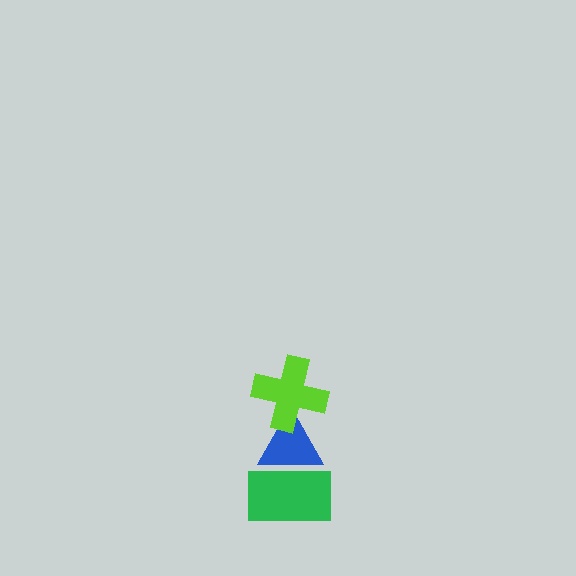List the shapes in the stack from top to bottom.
From top to bottom: the lime cross, the blue triangle, the green rectangle.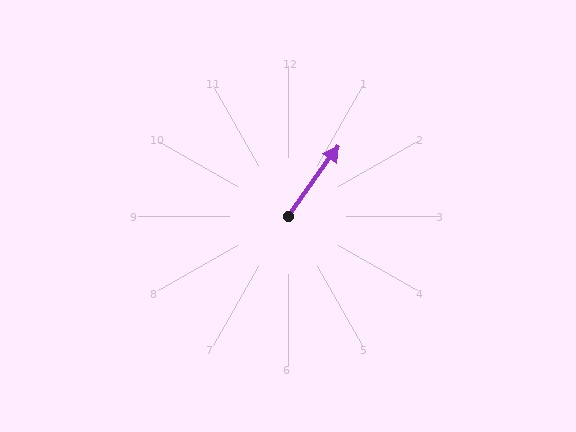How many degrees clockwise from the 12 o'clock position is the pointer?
Approximately 35 degrees.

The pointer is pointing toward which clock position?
Roughly 1 o'clock.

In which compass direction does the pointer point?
Northeast.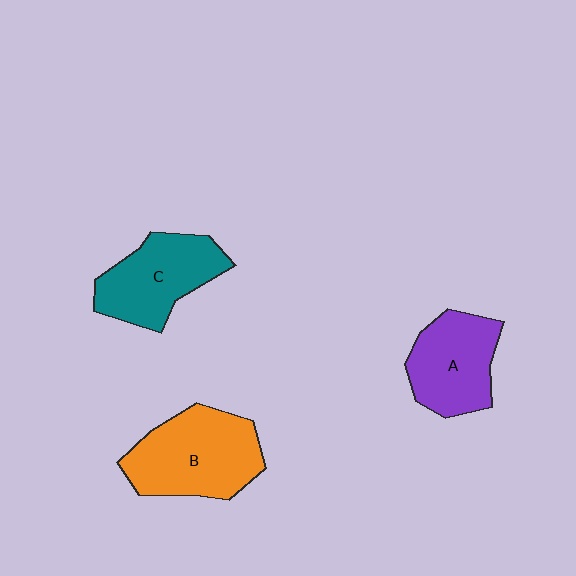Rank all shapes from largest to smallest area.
From largest to smallest: B (orange), C (teal), A (purple).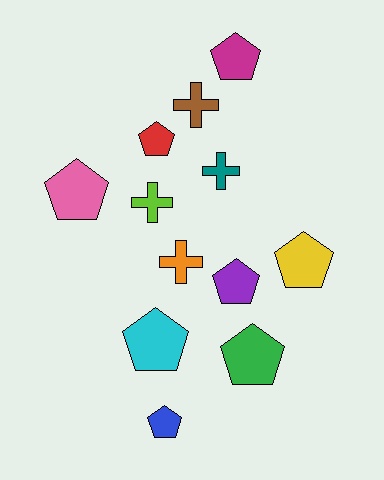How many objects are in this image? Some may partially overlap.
There are 12 objects.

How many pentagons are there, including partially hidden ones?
There are 8 pentagons.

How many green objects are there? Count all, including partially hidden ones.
There is 1 green object.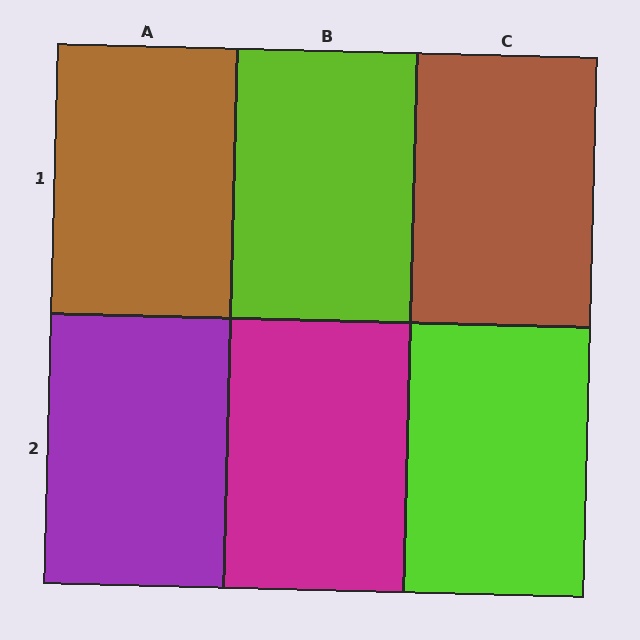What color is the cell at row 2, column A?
Purple.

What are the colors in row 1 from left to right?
Brown, lime, brown.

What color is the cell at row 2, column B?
Magenta.